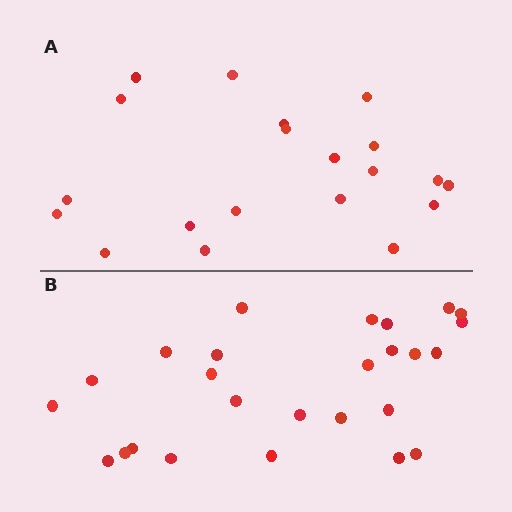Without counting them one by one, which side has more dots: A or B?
Region B (the bottom region) has more dots.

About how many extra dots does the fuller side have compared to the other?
Region B has about 6 more dots than region A.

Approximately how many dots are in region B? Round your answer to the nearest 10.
About 30 dots. (The exact count is 26, which rounds to 30.)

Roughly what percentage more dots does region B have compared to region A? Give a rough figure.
About 30% more.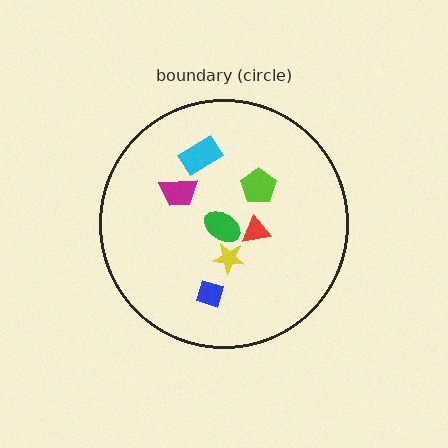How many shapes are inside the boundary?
7 inside, 0 outside.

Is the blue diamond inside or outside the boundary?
Inside.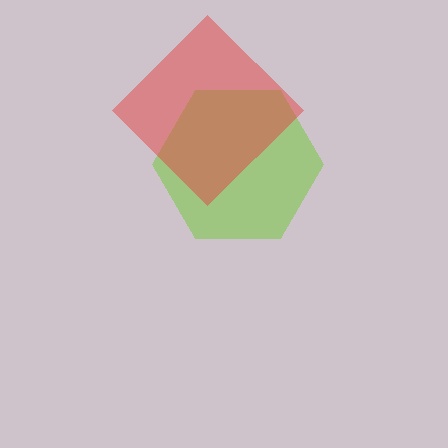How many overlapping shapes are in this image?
There are 2 overlapping shapes in the image.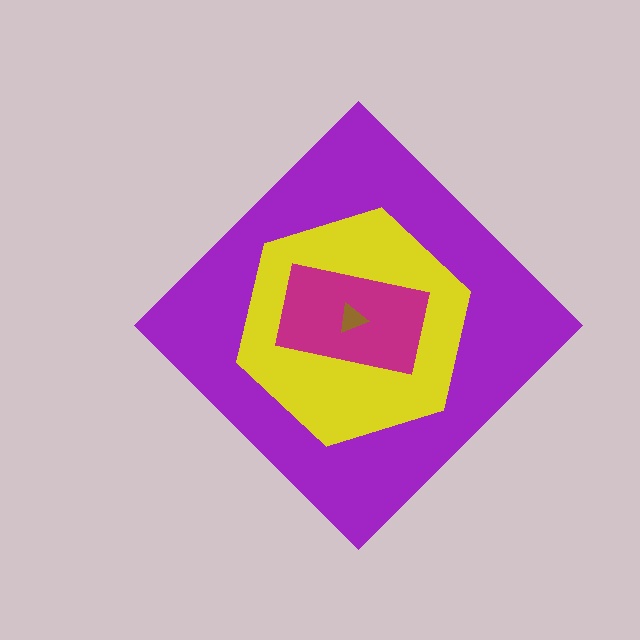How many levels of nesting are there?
4.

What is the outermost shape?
The purple diamond.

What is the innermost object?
The brown triangle.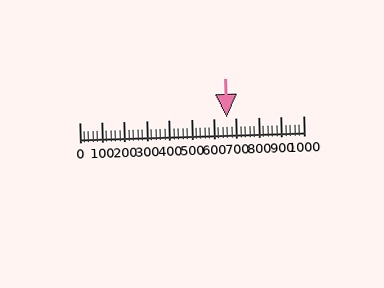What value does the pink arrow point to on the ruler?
The pink arrow points to approximately 660.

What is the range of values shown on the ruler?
The ruler shows values from 0 to 1000.